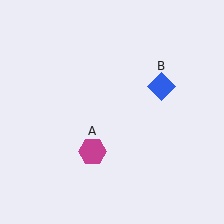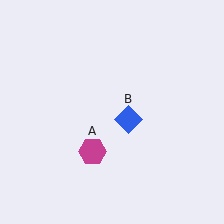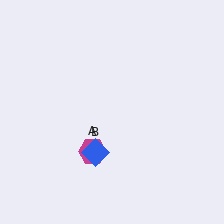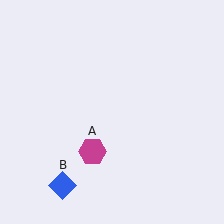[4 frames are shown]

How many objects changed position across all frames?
1 object changed position: blue diamond (object B).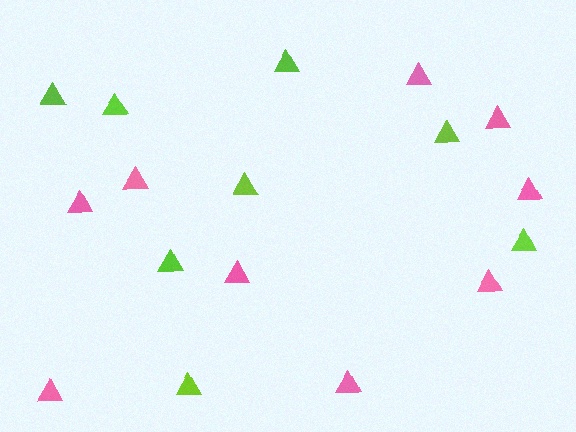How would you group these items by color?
There are 2 groups: one group of lime triangles (8) and one group of pink triangles (9).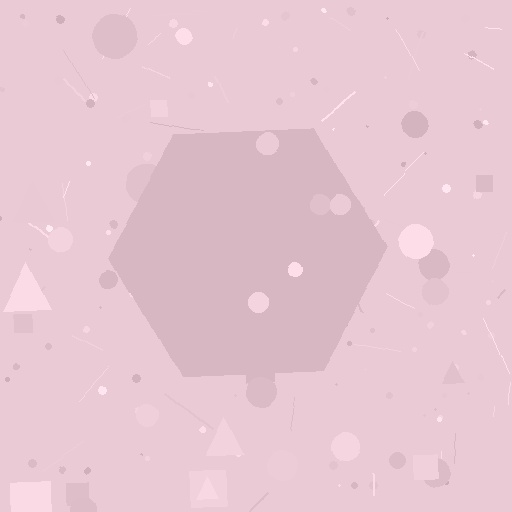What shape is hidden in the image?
A hexagon is hidden in the image.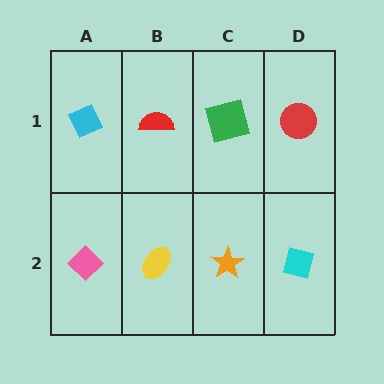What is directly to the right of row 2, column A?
A yellow ellipse.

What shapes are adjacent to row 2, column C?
A green square (row 1, column C), a yellow ellipse (row 2, column B), a cyan square (row 2, column D).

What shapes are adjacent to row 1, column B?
A yellow ellipse (row 2, column B), a cyan diamond (row 1, column A), a green square (row 1, column C).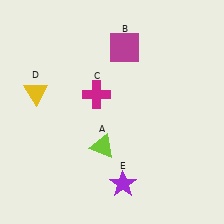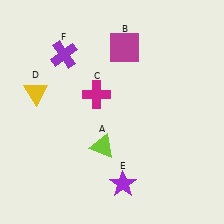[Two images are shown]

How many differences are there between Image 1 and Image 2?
There is 1 difference between the two images.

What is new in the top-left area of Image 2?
A purple cross (F) was added in the top-left area of Image 2.